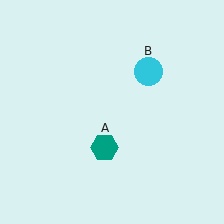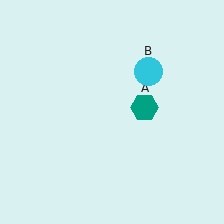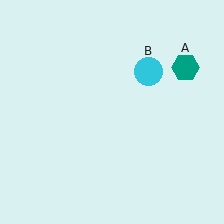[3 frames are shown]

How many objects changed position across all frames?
1 object changed position: teal hexagon (object A).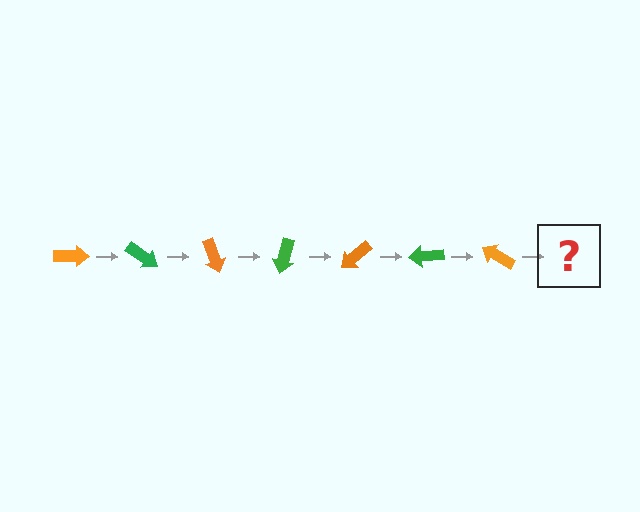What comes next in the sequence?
The next element should be a green arrow, rotated 245 degrees from the start.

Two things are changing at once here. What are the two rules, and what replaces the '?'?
The two rules are that it rotates 35 degrees each step and the color cycles through orange and green. The '?' should be a green arrow, rotated 245 degrees from the start.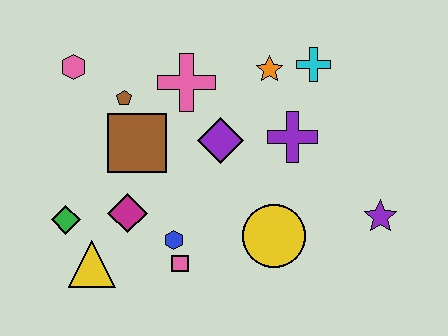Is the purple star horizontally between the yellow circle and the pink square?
No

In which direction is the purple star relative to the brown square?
The purple star is to the right of the brown square.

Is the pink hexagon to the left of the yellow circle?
Yes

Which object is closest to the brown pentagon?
The brown square is closest to the brown pentagon.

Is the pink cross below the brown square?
No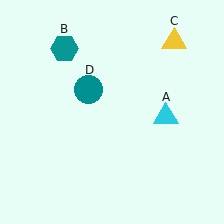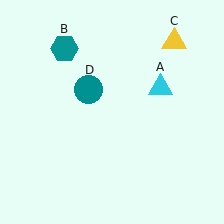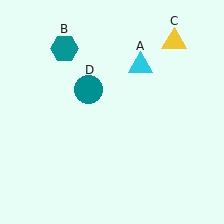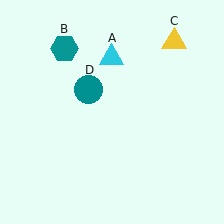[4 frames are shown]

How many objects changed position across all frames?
1 object changed position: cyan triangle (object A).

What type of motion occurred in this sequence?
The cyan triangle (object A) rotated counterclockwise around the center of the scene.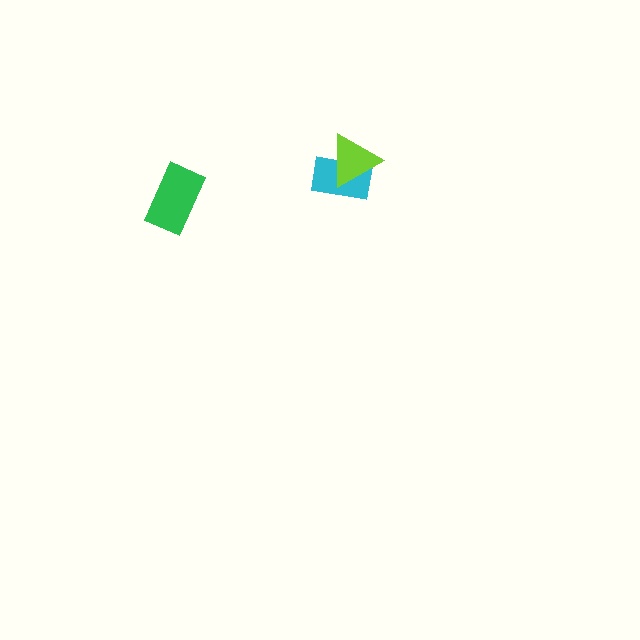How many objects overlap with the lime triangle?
1 object overlaps with the lime triangle.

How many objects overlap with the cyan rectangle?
1 object overlaps with the cyan rectangle.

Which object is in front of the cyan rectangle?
The lime triangle is in front of the cyan rectangle.